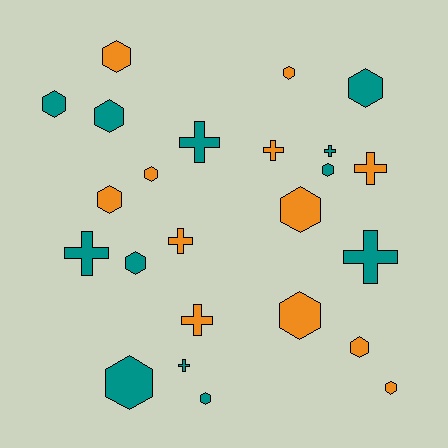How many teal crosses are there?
There are 5 teal crosses.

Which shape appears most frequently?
Hexagon, with 15 objects.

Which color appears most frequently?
Orange, with 12 objects.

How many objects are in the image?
There are 24 objects.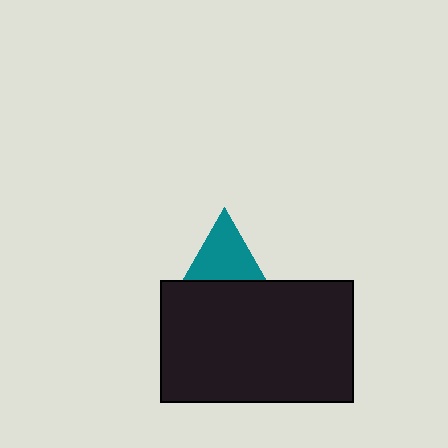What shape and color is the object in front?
The object in front is a black rectangle.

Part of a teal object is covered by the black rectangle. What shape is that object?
It is a triangle.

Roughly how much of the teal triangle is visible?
About half of it is visible (roughly 54%).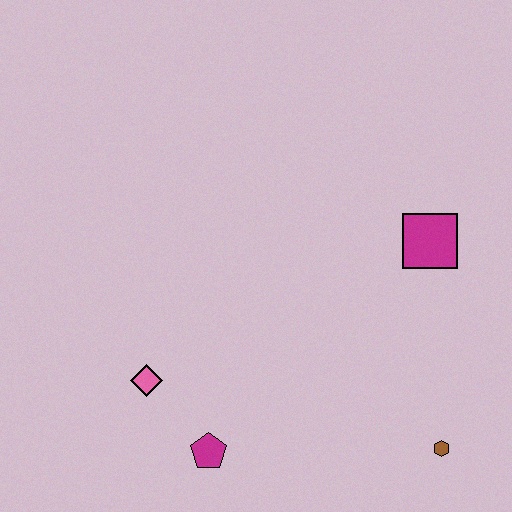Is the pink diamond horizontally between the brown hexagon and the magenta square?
No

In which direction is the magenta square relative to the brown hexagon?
The magenta square is above the brown hexagon.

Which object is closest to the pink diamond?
The magenta pentagon is closest to the pink diamond.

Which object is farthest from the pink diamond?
The magenta square is farthest from the pink diamond.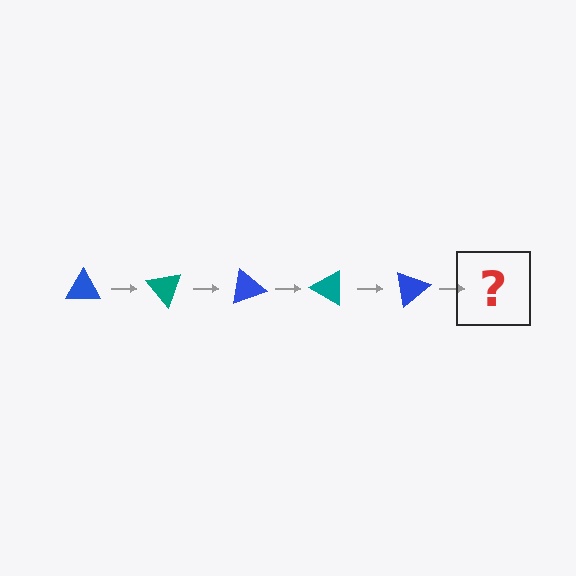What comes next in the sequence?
The next element should be a teal triangle, rotated 250 degrees from the start.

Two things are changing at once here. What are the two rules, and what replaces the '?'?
The two rules are that it rotates 50 degrees each step and the color cycles through blue and teal. The '?' should be a teal triangle, rotated 250 degrees from the start.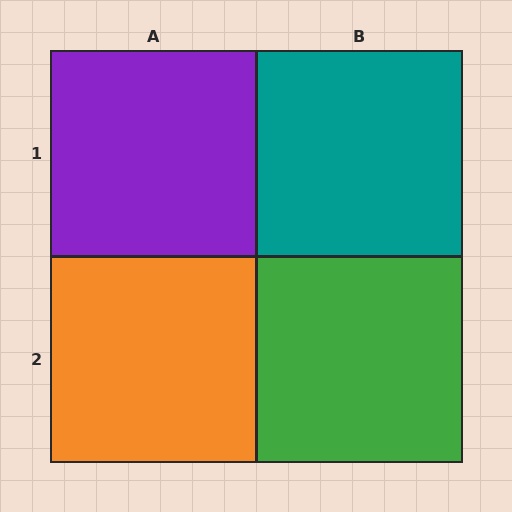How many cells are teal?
1 cell is teal.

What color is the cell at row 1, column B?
Teal.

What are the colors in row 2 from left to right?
Orange, green.